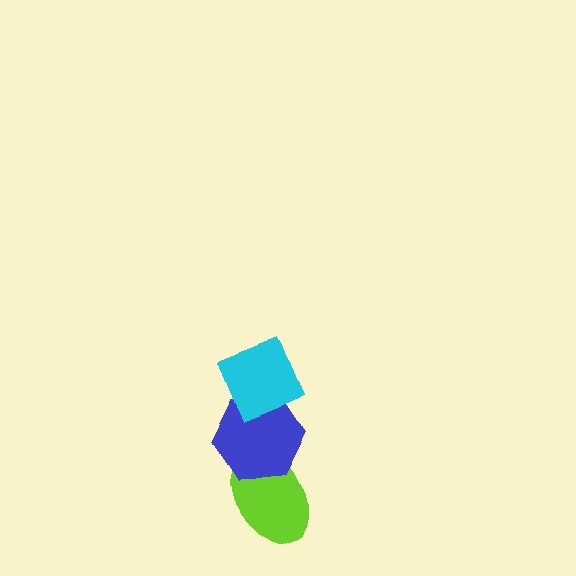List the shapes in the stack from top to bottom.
From top to bottom: the cyan diamond, the blue hexagon, the lime ellipse.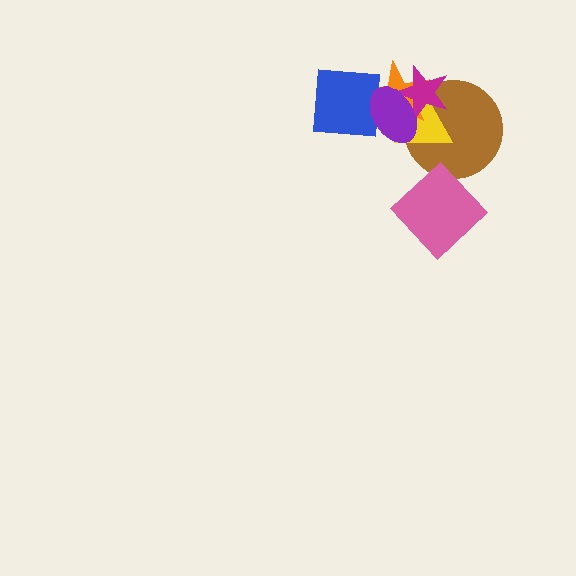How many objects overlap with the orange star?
5 objects overlap with the orange star.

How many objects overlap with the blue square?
2 objects overlap with the blue square.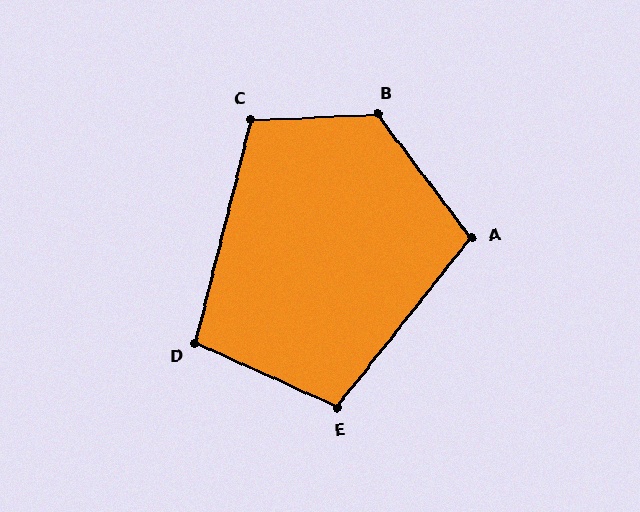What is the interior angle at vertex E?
Approximately 104 degrees (obtuse).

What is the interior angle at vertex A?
Approximately 104 degrees (obtuse).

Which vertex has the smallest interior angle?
D, at approximately 100 degrees.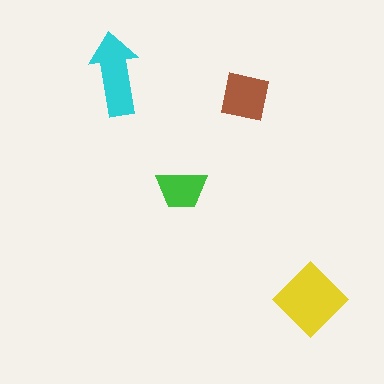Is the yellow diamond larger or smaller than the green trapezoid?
Larger.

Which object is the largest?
The yellow diamond.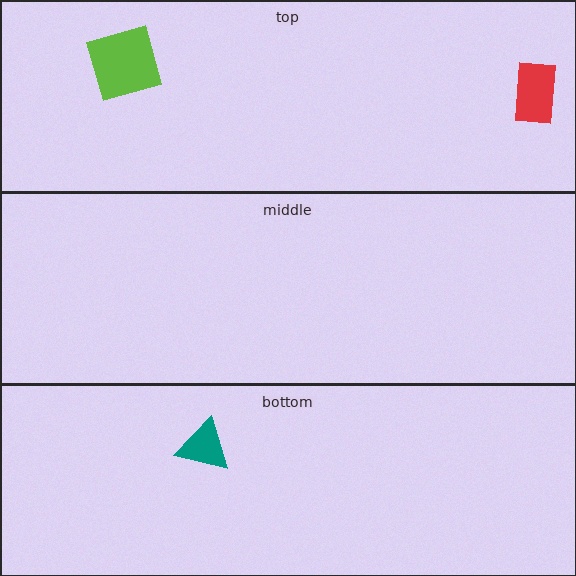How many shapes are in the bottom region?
1.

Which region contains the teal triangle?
The bottom region.